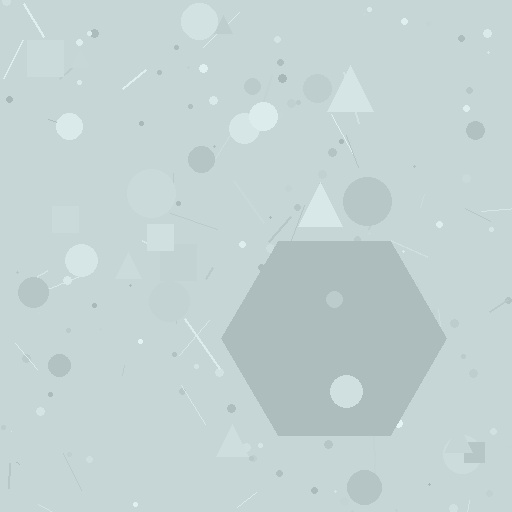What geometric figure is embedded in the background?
A hexagon is embedded in the background.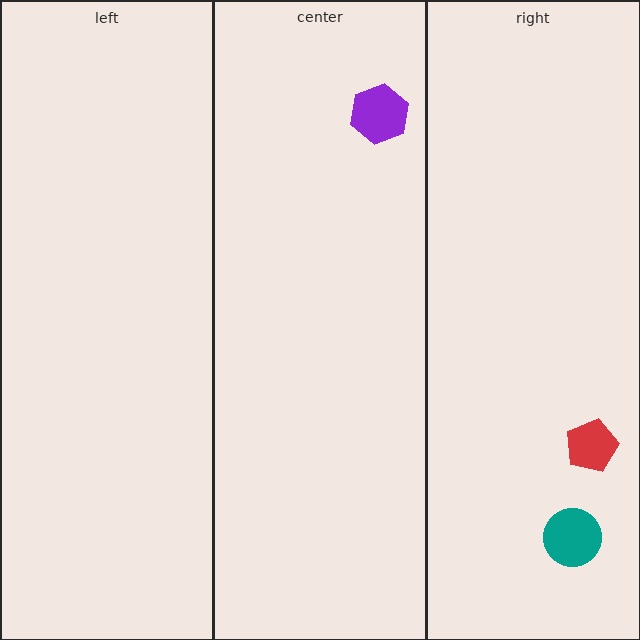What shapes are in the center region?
The purple hexagon.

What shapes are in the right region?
The red pentagon, the teal circle.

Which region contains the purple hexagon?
The center region.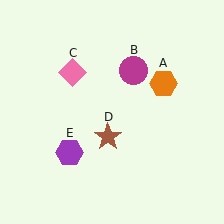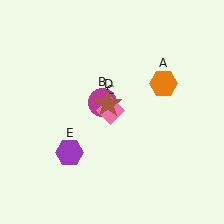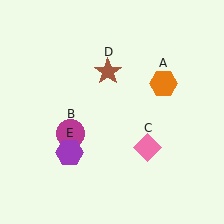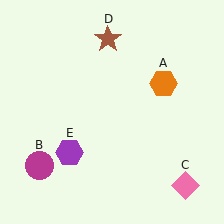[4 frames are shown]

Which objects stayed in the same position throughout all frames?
Orange hexagon (object A) and purple hexagon (object E) remained stationary.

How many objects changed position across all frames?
3 objects changed position: magenta circle (object B), pink diamond (object C), brown star (object D).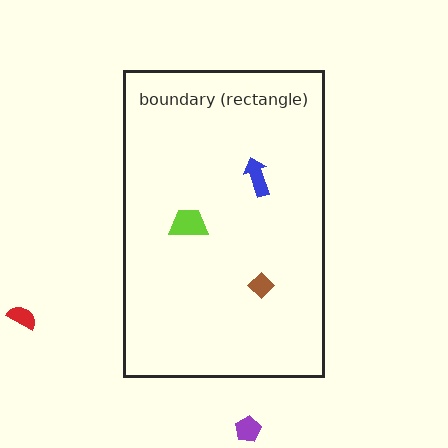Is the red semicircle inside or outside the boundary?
Outside.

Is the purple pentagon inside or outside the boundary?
Outside.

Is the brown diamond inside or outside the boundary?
Inside.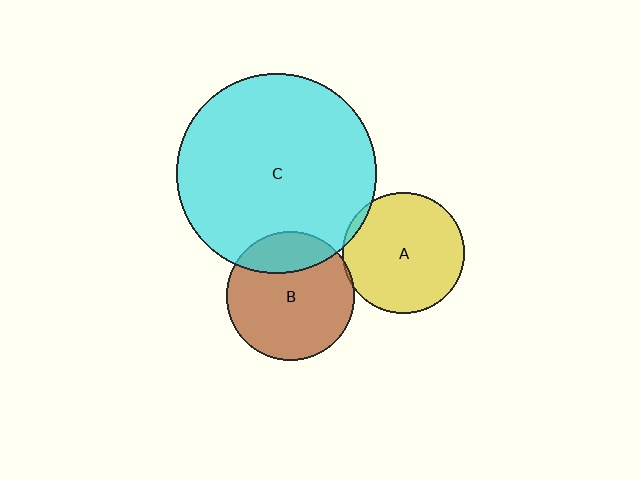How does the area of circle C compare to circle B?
Approximately 2.4 times.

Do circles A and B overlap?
Yes.